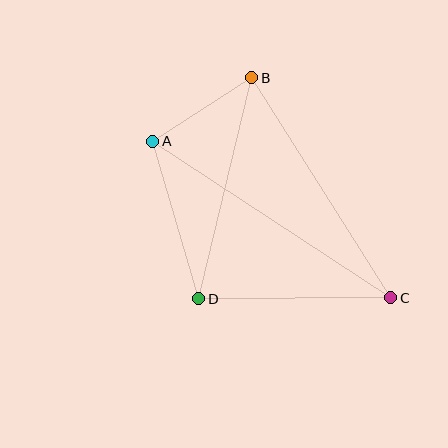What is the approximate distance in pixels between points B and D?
The distance between B and D is approximately 227 pixels.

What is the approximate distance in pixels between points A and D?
The distance between A and D is approximately 164 pixels.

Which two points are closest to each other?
Points A and B are closest to each other.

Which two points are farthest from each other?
Points A and C are farthest from each other.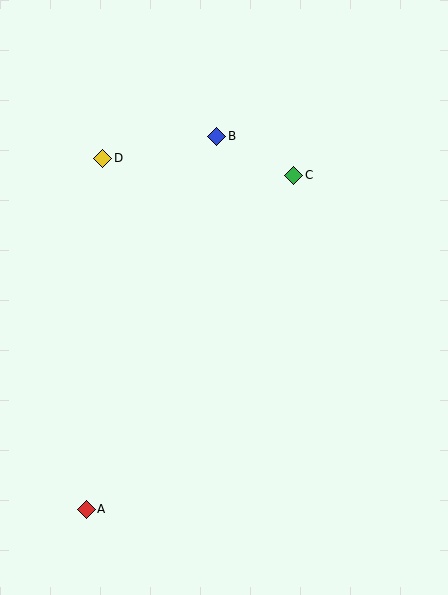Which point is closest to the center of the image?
Point C at (294, 175) is closest to the center.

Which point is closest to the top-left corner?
Point D is closest to the top-left corner.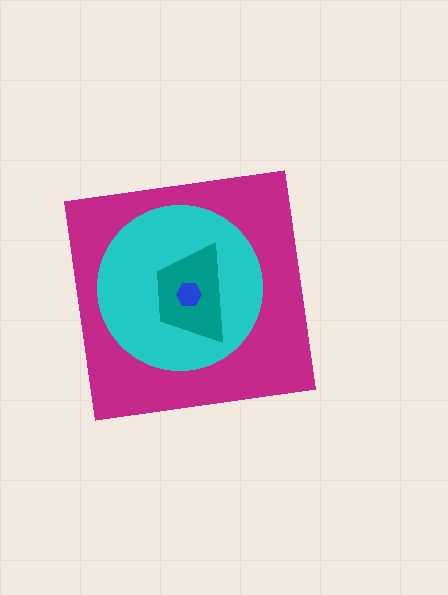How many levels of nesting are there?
4.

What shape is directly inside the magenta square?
The cyan circle.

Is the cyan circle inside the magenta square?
Yes.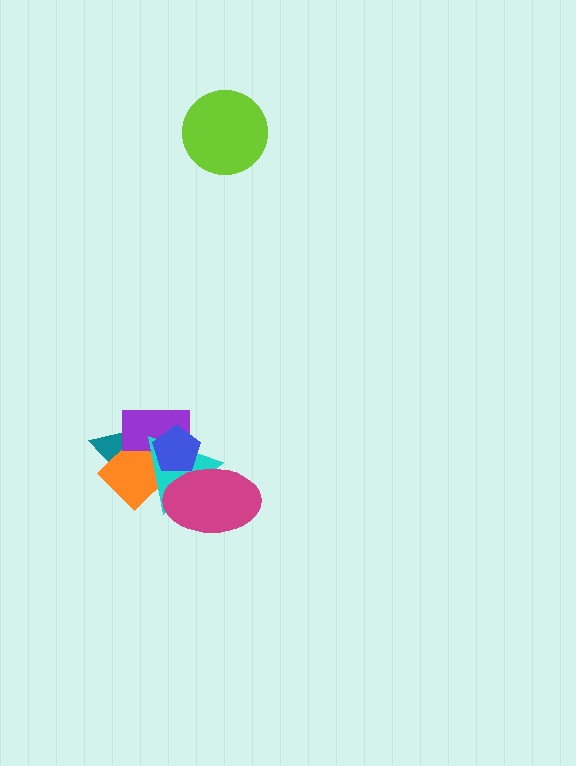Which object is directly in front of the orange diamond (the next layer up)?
The purple rectangle is directly in front of the orange diamond.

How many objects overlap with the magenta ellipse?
2 objects overlap with the magenta ellipse.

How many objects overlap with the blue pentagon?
4 objects overlap with the blue pentagon.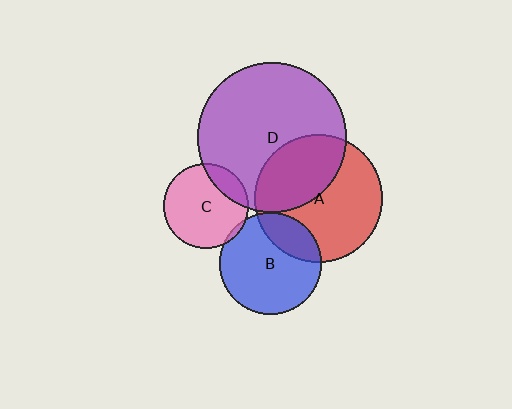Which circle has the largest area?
Circle D (purple).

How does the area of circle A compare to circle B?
Approximately 1.6 times.